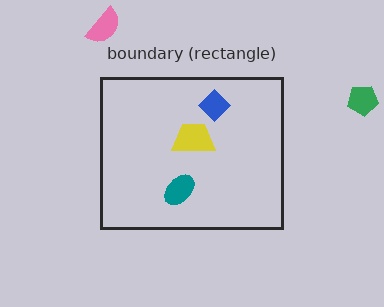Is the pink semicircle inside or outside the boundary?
Outside.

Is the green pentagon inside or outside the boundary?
Outside.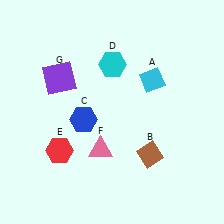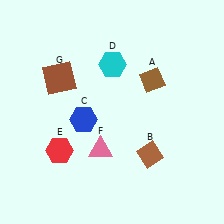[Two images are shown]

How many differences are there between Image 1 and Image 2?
There are 2 differences between the two images.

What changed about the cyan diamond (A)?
In Image 1, A is cyan. In Image 2, it changed to brown.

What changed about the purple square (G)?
In Image 1, G is purple. In Image 2, it changed to brown.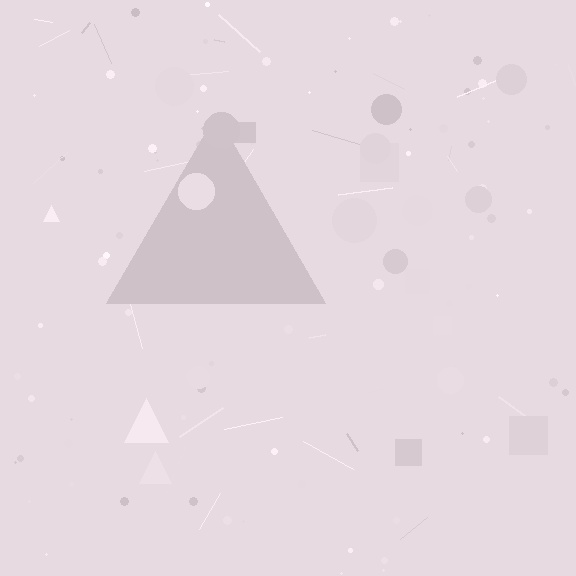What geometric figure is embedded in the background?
A triangle is embedded in the background.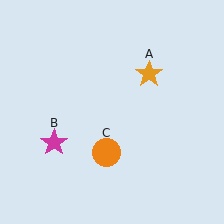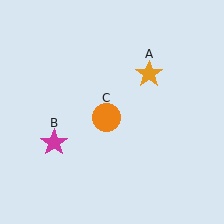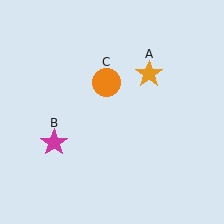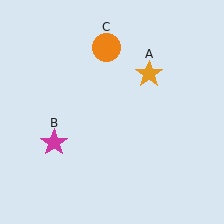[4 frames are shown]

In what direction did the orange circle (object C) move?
The orange circle (object C) moved up.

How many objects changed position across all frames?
1 object changed position: orange circle (object C).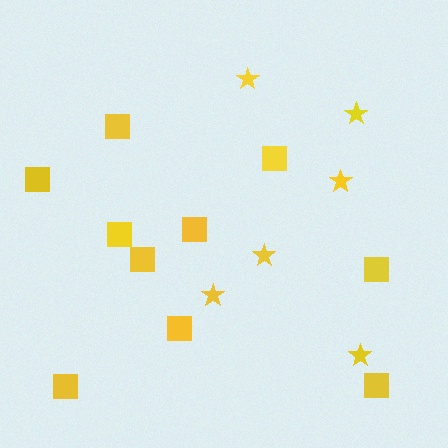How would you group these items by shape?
There are 2 groups: one group of stars (6) and one group of squares (10).